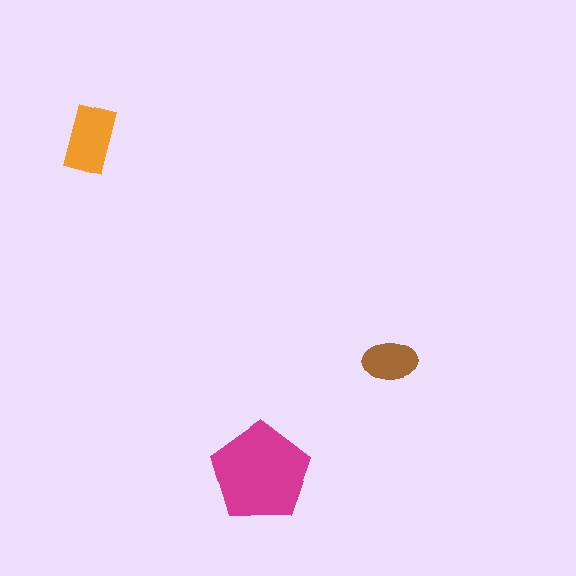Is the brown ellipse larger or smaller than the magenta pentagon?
Smaller.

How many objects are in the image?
There are 3 objects in the image.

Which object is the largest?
The magenta pentagon.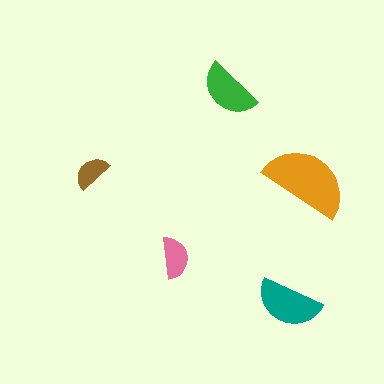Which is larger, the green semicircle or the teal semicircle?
The teal one.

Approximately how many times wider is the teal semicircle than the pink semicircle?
About 1.5 times wider.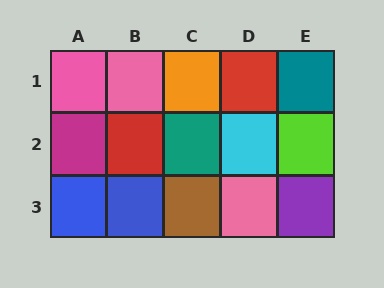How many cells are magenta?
1 cell is magenta.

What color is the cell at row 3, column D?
Pink.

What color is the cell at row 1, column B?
Pink.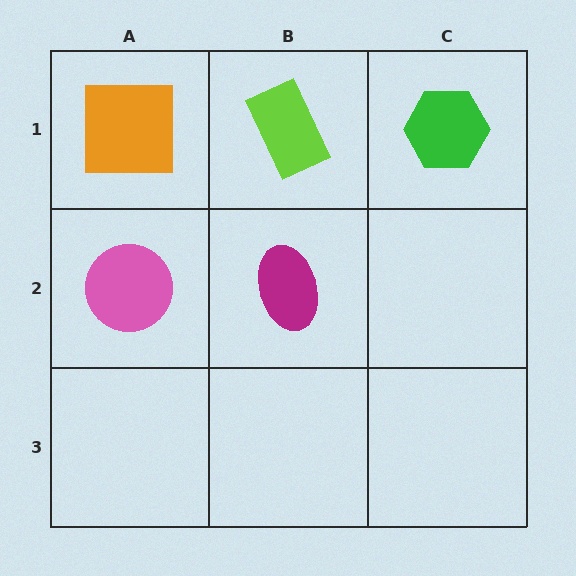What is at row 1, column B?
A lime rectangle.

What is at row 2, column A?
A pink circle.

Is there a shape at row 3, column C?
No, that cell is empty.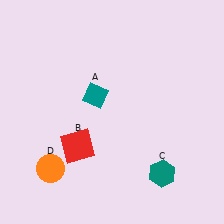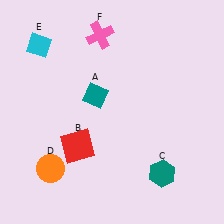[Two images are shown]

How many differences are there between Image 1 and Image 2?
There are 2 differences between the two images.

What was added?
A cyan diamond (E), a pink cross (F) were added in Image 2.